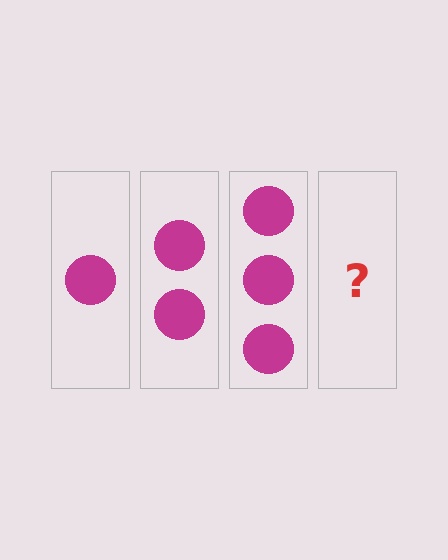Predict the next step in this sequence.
The next step is 4 circles.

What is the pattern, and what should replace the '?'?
The pattern is that each step adds one more circle. The '?' should be 4 circles.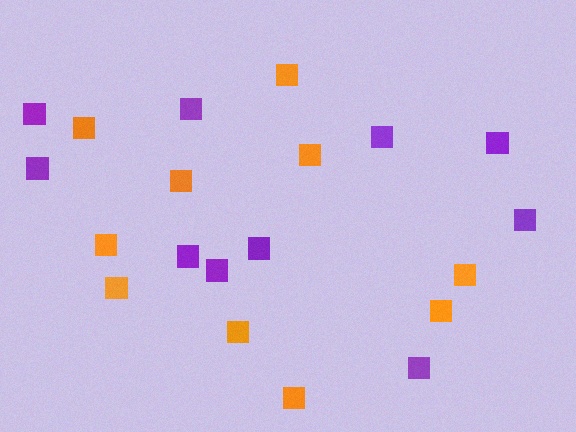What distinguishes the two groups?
There are 2 groups: one group of orange squares (10) and one group of purple squares (10).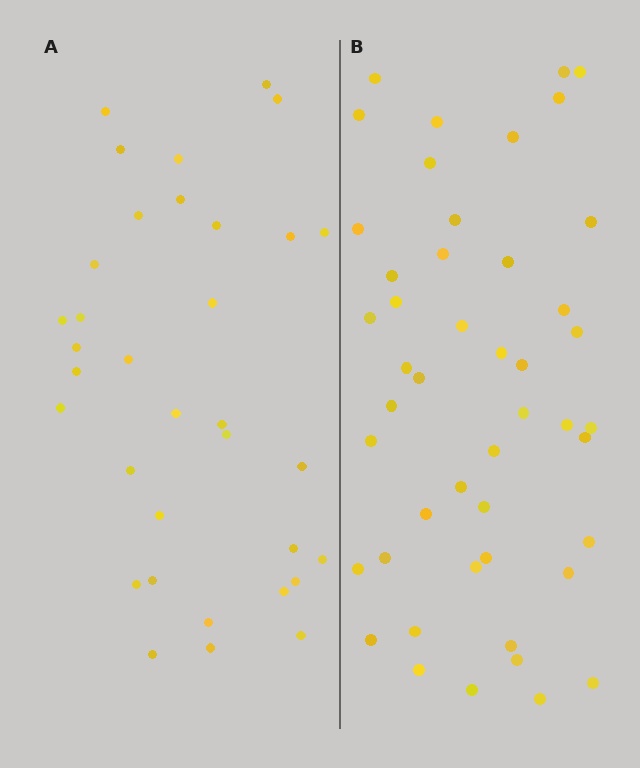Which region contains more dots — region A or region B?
Region B (the right region) has more dots.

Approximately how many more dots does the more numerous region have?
Region B has approximately 15 more dots than region A.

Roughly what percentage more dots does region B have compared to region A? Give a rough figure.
About 40% more.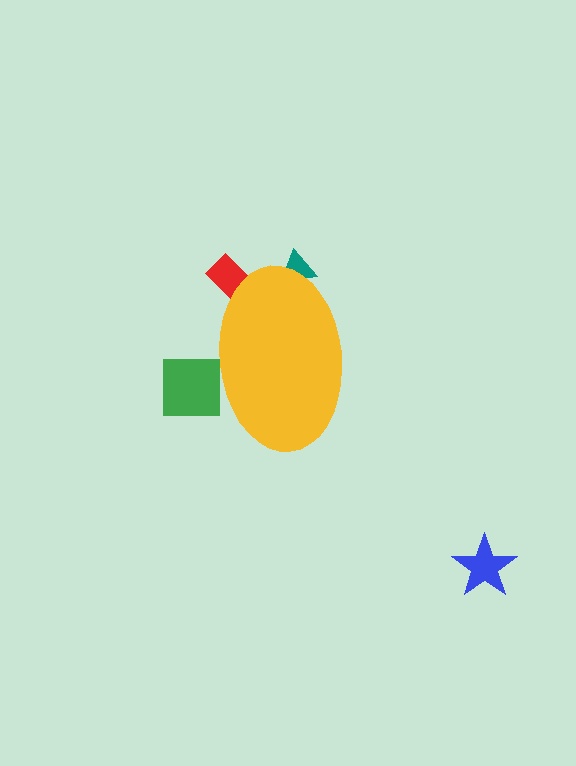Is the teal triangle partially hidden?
Yes, the teal triangle is partially hidden behind the yellow ellipse.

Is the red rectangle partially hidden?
Yes, the red rectangle is partially hidden behind the yellow ellipse.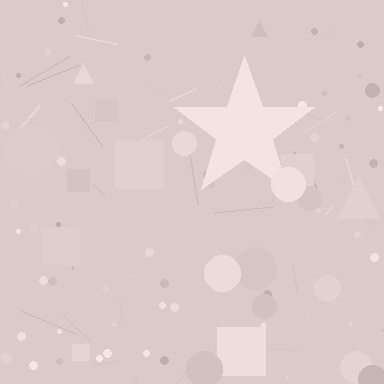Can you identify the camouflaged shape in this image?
The camouflaged shape is a star.